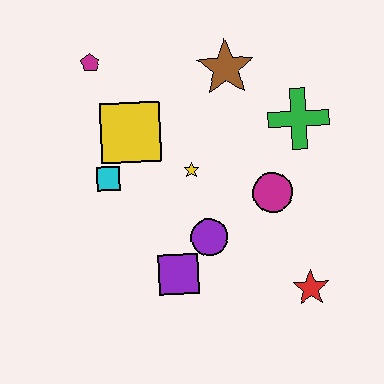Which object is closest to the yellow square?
The cyan square is closest to the yellow square.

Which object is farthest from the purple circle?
The magenta pentagon is farthest from the purple circle.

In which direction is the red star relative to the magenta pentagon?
The red star is below the magenta pentagon.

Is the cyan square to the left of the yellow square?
Yes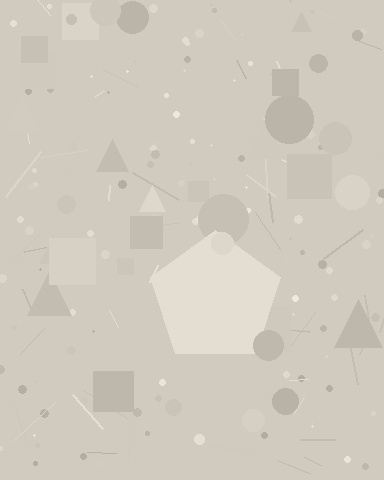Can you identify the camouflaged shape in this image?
The camouflaged shape is a pentagon.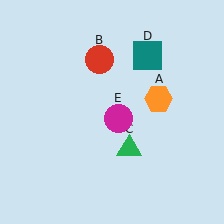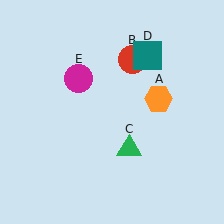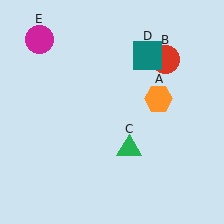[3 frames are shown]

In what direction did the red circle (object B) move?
The red circle (object B) moved right.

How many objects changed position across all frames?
2 objects changed position: red circle (object B), magenta circle (object E).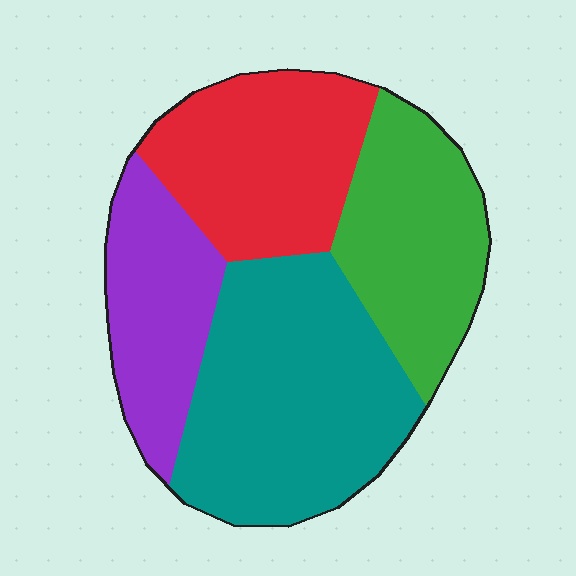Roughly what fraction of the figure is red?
Red covers about 25% of the figure.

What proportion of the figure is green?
Green takes up between a sixth and a third of the figure.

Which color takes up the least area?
Purple, at roughly 20%.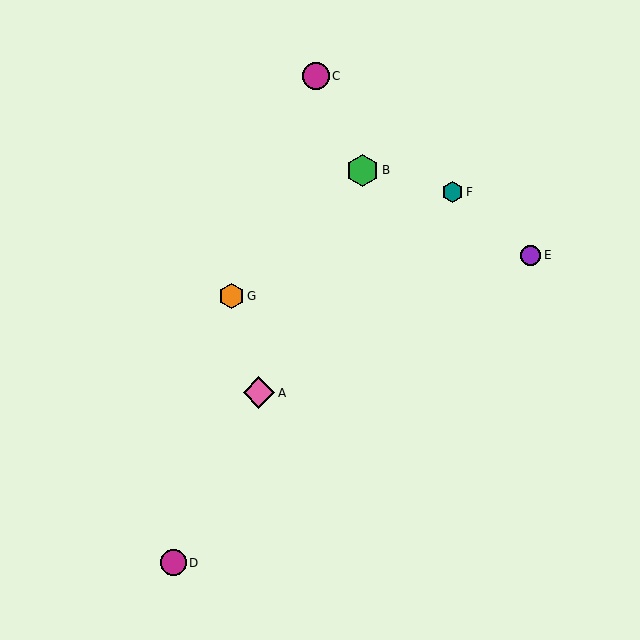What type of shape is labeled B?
Shape B is a green hexagon.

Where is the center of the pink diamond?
The center of the pink diamond is at (259, 393).